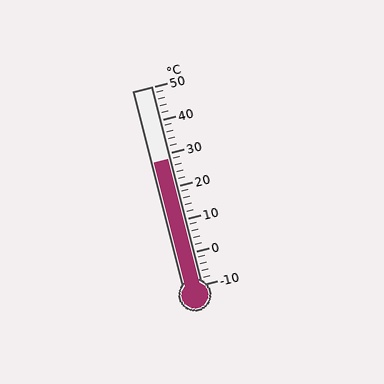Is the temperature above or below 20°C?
The temperature is above 20°C.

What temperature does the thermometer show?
The thermometer shows approximately 28°C.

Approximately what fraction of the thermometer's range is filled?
The thermometer is filled to approximately 65% of its range.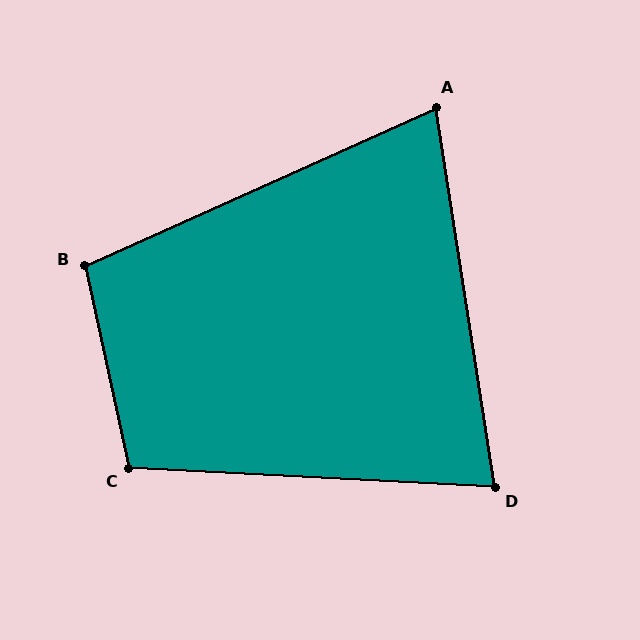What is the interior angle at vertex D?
Approximately 78 degrees (acute).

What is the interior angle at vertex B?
Approximately 102 degrees (obtuse).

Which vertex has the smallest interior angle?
A, at approximately 75 degrees.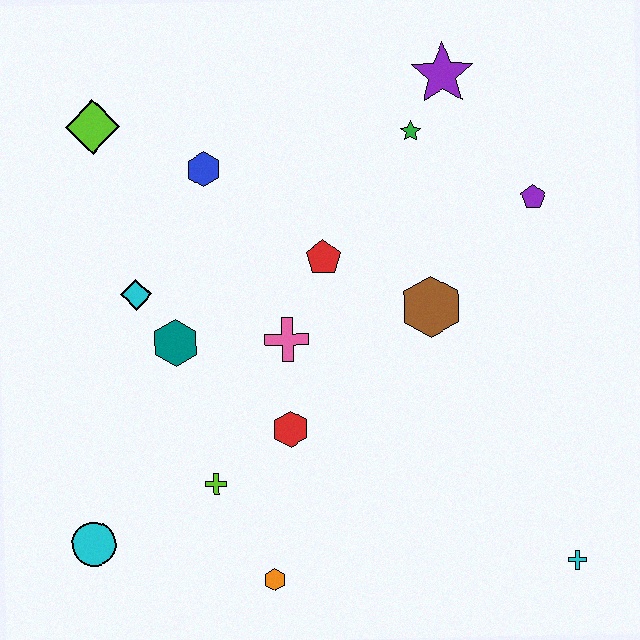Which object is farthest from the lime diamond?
The cyan cross is farthest from the lime diamond.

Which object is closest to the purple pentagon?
The green star is closest to the purple pentagon.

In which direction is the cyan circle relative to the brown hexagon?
The cyan circle is to the left of the brown hexagon.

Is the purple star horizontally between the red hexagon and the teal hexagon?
No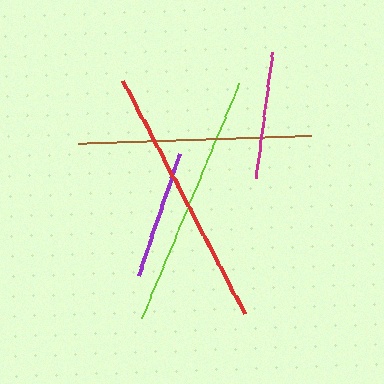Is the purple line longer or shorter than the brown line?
The brown line is longer than the purple line.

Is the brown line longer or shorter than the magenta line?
The brown line is longer than the magenta line.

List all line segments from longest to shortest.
From longest to shortest: red, lime, brown, purple, magenta.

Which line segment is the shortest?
The magenta line is the shortest at approximately 127 pixels.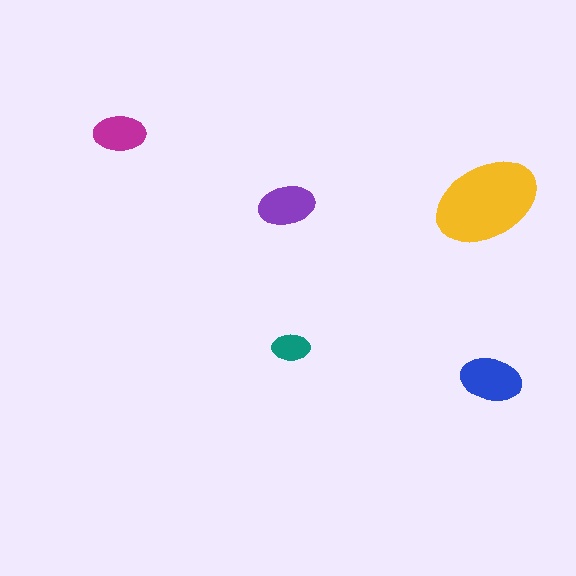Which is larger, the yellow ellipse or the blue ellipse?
The yellow one.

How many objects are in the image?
There are 5 objects in the image.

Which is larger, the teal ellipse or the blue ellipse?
The blue one.